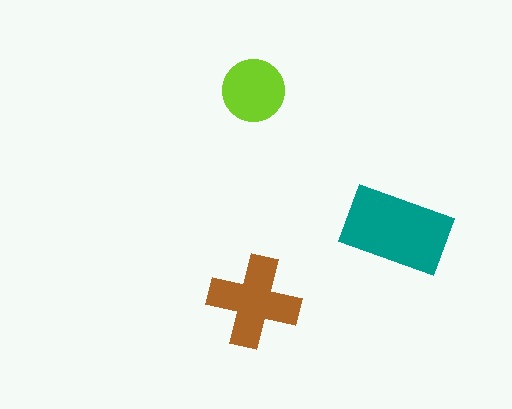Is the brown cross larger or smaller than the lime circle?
Larger.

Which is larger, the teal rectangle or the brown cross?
The teal rectangle.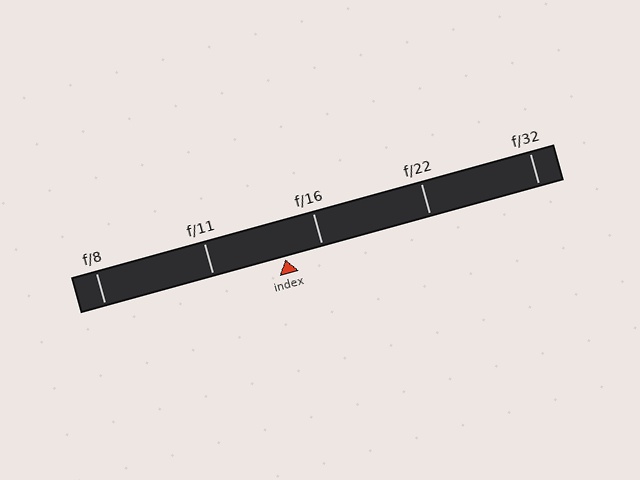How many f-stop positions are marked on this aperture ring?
There are 5 f-stop positions marked.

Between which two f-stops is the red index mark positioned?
The index mark is between f/11 and f/16.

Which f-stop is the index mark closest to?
The index mark is closest to f/16.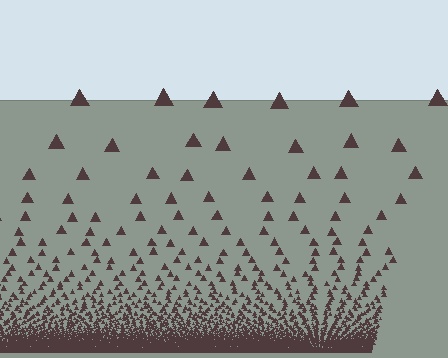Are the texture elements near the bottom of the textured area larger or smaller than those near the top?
Smaller. The gradient is inverted — elements near the bottom are smaller and denser.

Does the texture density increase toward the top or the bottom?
Density increases toward the bottom.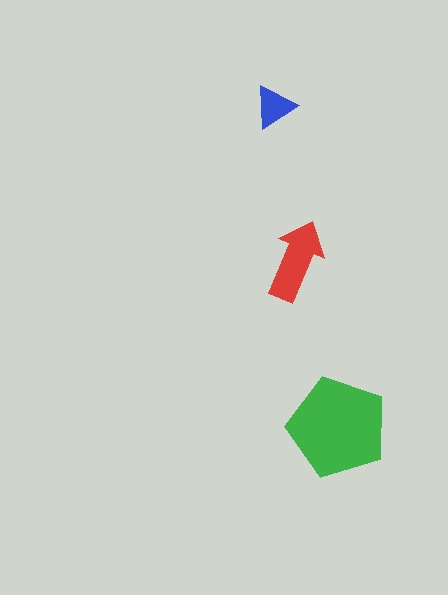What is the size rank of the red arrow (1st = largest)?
2nd.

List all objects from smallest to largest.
The blue triangle, the red arrow, the green pentagon.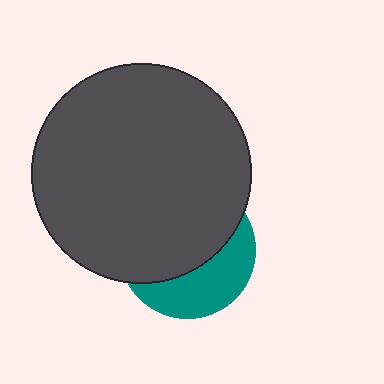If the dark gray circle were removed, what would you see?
You would see the complete teal circle.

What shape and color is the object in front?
The object in front is a dark gray circle.